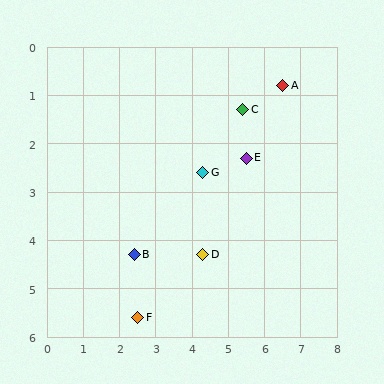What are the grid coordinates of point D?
Point D is at approximately (4.3, 4.3).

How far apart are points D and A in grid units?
Points D and A are about 4.1 grid units apart.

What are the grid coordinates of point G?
Point G is at approximately (4.3, 2.6).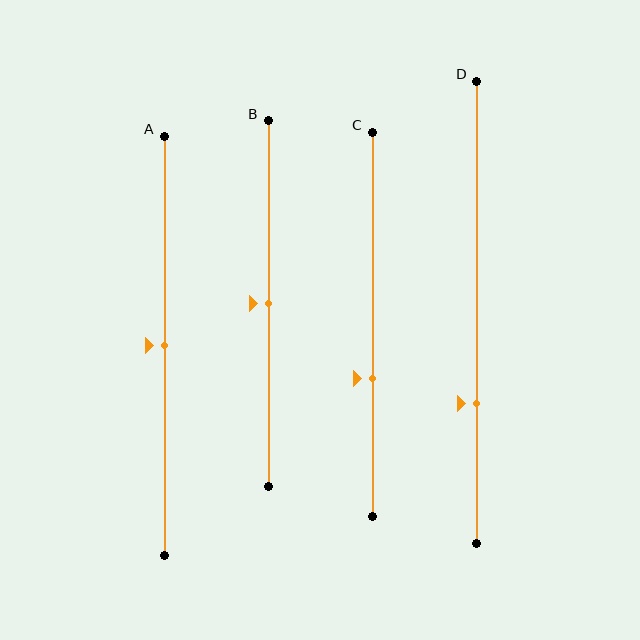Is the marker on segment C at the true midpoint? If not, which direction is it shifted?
No, the marker on segment C is shifted downward by about 14% of the segment length.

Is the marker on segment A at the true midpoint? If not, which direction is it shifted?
Yes, the marker on segment A is at the true midpoint.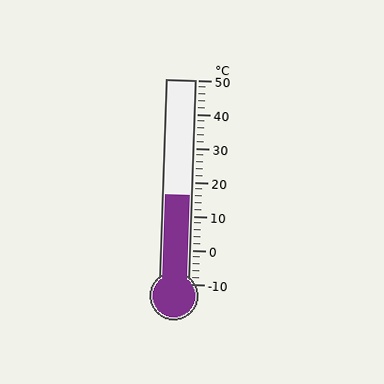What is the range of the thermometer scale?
The thermometer scale ranges from -10°C to 50°C.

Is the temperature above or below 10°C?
The temperature is above 10°C.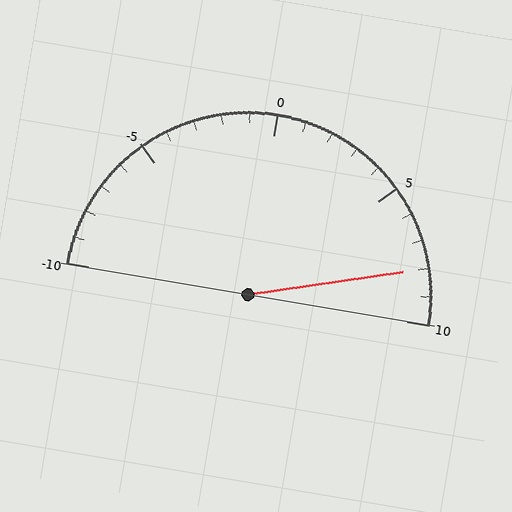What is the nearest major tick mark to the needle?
The nearest major tick mark is 10.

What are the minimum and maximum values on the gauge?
The gauge ranges from -10 to 10.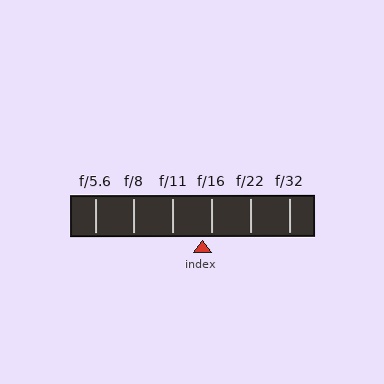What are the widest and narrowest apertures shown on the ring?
The widest aperture shown is f/5.6 and the narrowest is f/32.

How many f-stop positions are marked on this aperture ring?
There are 6 f-stop positions marked.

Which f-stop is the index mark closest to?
The index mark is closest to f/16.